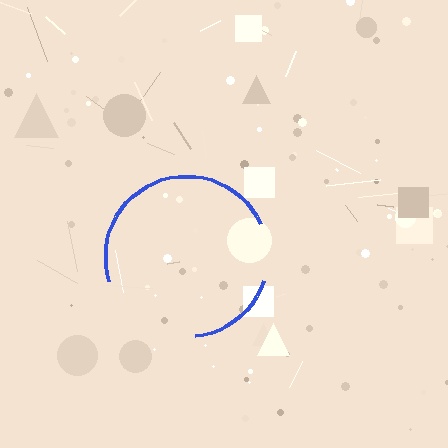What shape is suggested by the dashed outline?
The dashed outline suggests a circle.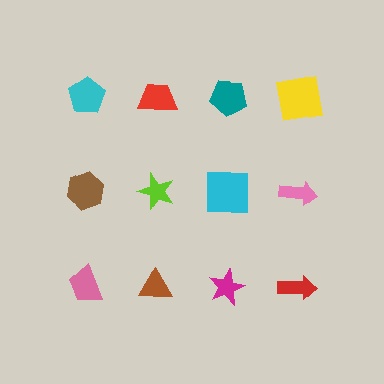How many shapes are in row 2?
4 shapes.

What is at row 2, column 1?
A brown hexagon.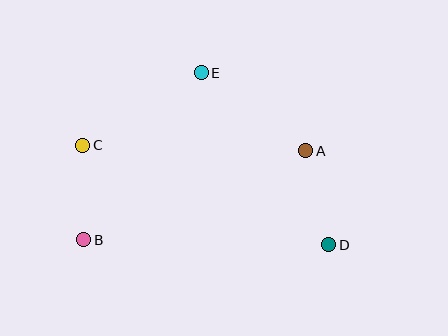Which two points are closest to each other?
Points B and C are closest to each other.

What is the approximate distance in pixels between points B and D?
The distance between B and D is approximately 245 pixels.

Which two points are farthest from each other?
Points C and D are farthest from each other.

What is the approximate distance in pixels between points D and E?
The distance between D and E is approximately 214 pixels.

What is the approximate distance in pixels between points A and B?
The distance between A and B is approximately 239 pixels.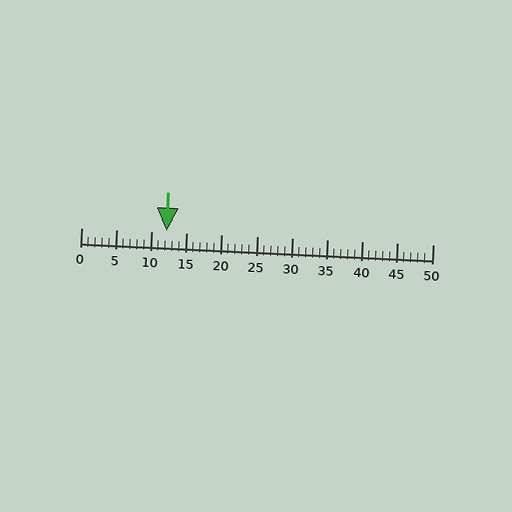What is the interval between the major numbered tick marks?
The major tick marks are spaced 5 units apart.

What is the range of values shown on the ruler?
The ruler shows values from 0 to 50.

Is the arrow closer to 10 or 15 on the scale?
The arrow is closer to 10.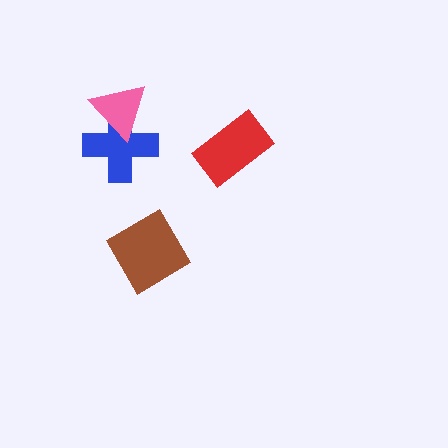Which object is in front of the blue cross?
The pink triangle is in front of the blue cross.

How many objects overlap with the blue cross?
1 object overlaps with the blue cross.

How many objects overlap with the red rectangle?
0 objects overlap with the red rectangle.